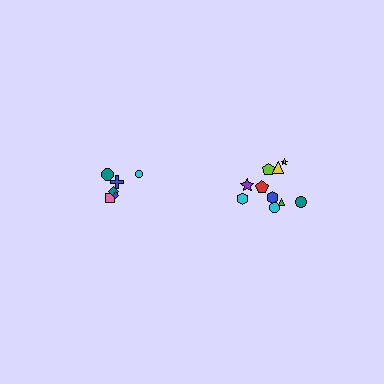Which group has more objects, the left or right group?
The right group.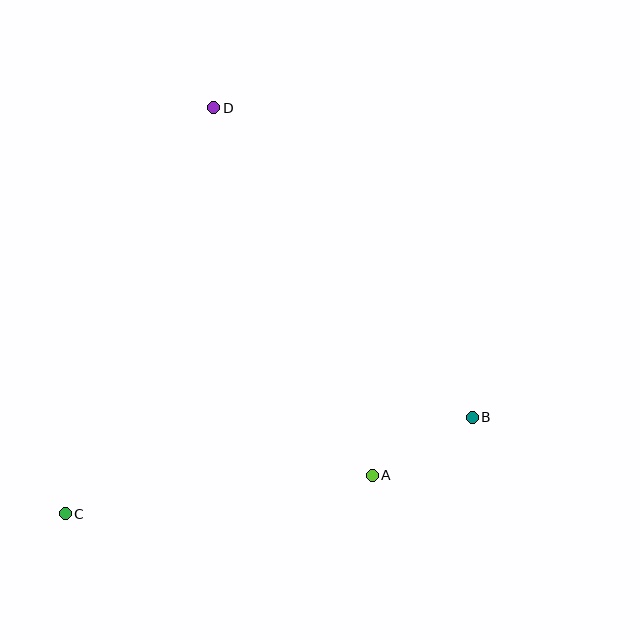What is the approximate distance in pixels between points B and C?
The distance between B and C is approximately 418 pixels.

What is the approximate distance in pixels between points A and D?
The distance between A and D is approximately 400 pixels.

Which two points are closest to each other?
Points A and B are closest to each other.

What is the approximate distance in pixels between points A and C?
The distance between A and C is approximately 309 pixels.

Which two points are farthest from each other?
Points C and D are farthest from each other.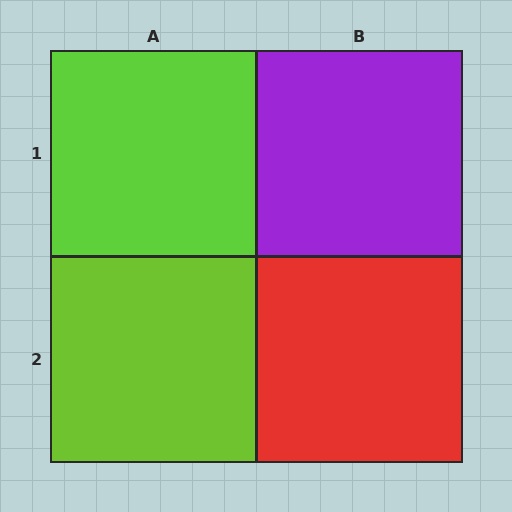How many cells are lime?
2 cells are lime.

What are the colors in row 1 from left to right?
Lime, purple.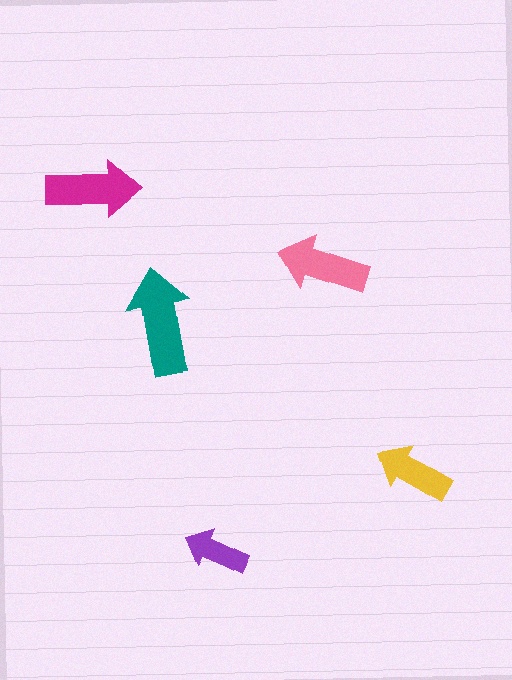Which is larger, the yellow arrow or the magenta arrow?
The magenta one.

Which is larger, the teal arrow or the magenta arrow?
The teal one.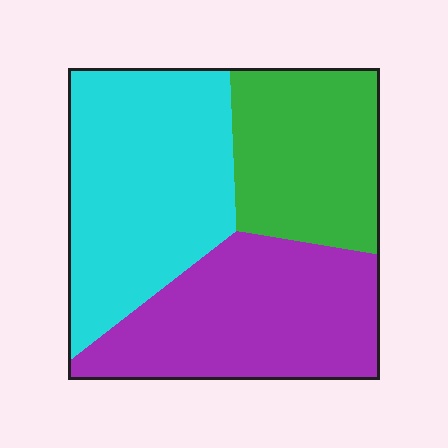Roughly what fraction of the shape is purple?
Purple covers 35% of the shape.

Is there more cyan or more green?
Cyan.